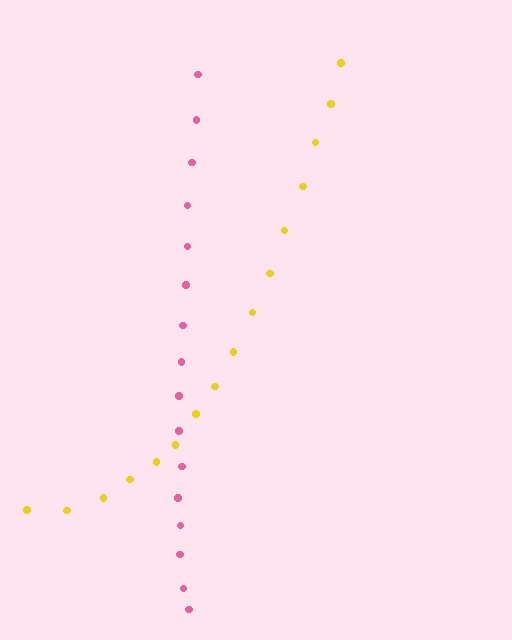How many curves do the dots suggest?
There are 2 distinct paths.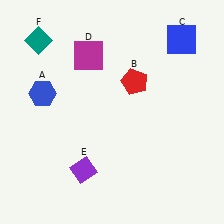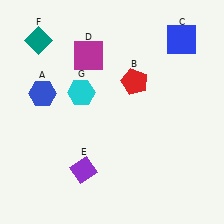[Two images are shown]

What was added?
A cyan hexagon (G) was added in Image 2.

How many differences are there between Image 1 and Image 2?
There is 1 difference between the two images.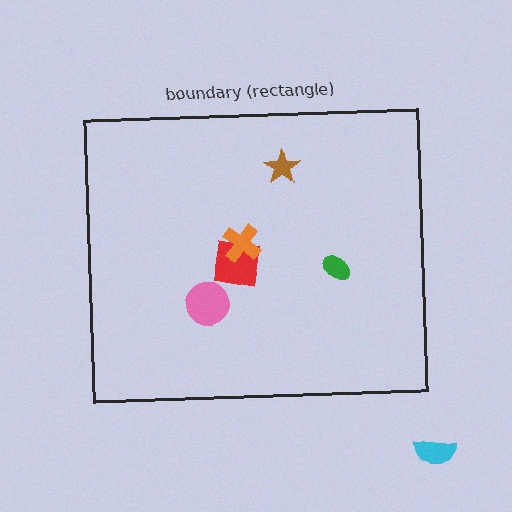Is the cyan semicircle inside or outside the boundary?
Outside.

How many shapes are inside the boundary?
5 inside, 1 outside.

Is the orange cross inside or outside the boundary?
Inside.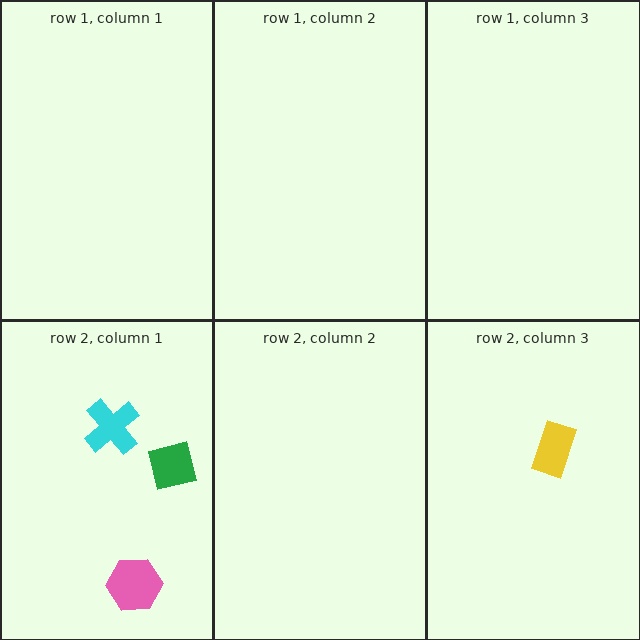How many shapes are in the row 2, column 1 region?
3.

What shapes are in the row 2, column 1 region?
The pink hexagon, the green square, the cyan cross.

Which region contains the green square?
The row 2, column 1 region.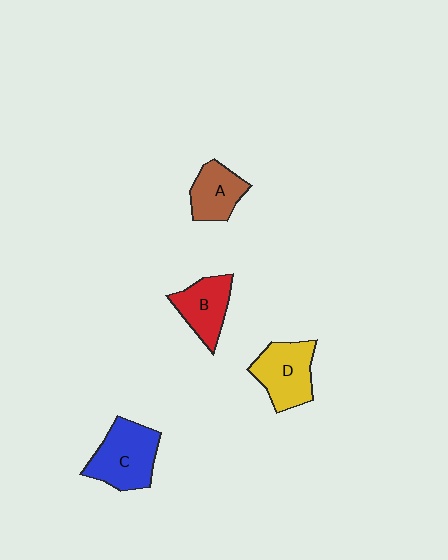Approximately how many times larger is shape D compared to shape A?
Approximately 1.3 times.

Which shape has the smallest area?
Shape A (brown).